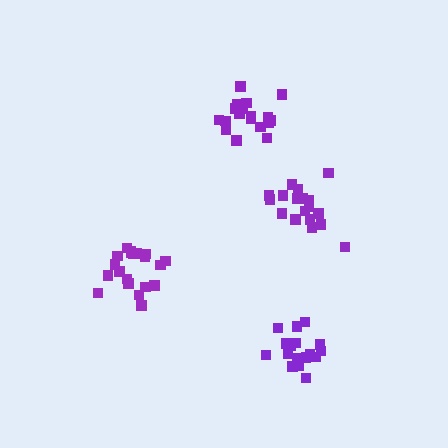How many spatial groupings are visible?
There are 4 spatial groupings.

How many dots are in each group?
Group 1: 20 dots, Group 2: 19 dots, Group 3: 18 dots, Group 4: 18 dots (75 total).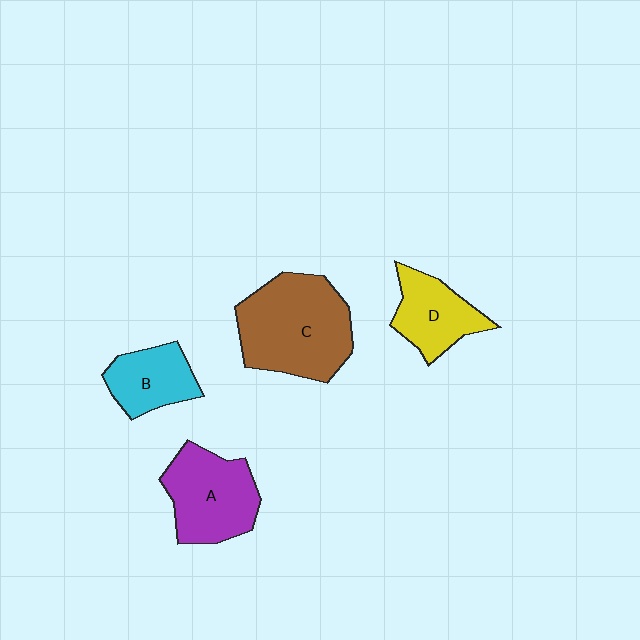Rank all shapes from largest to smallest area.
From largest to smallest: C (brown), A (purple), D (yellow), B (cyan).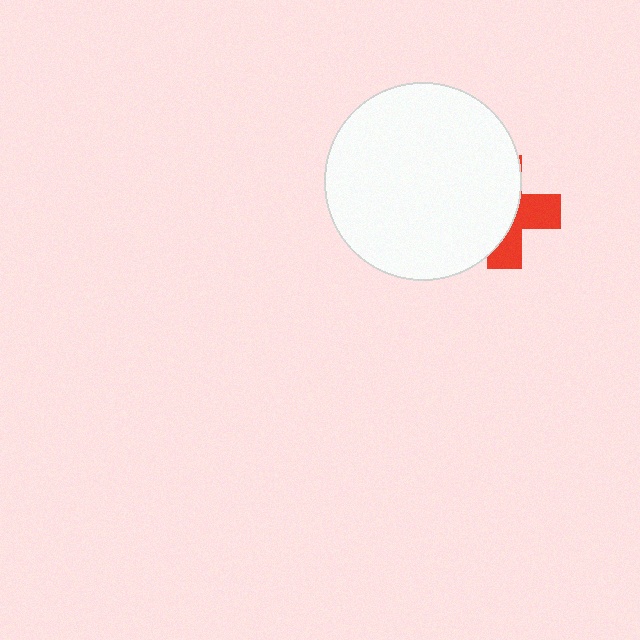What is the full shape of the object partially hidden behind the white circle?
The partially hidden object is a red cross.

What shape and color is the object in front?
The object in front is a white circle.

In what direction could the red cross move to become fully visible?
The red cross could move right. That would shift it out from behind the white circle entirely.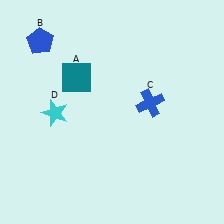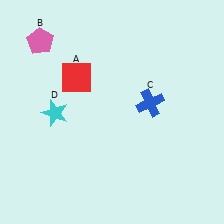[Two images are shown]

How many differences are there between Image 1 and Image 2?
There are 2 differences between the two images.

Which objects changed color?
A changed from teal to red. B changed from blue to pink.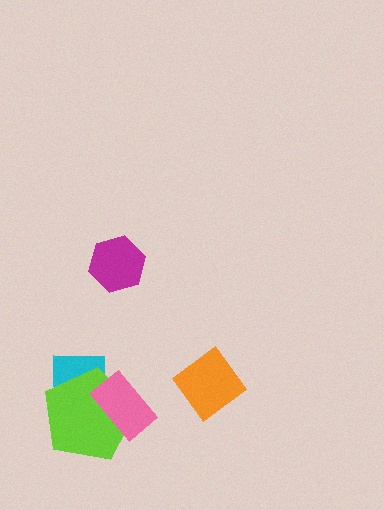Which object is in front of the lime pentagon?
The pink rectangle is in front of the lime pentagon.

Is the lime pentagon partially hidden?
Yes, it is partially covered by another shape.